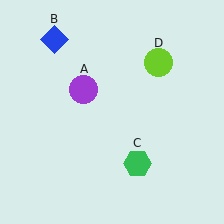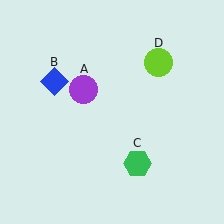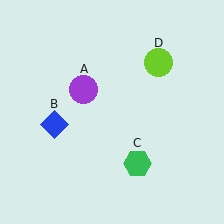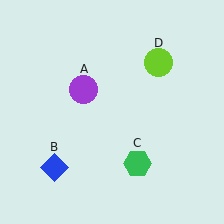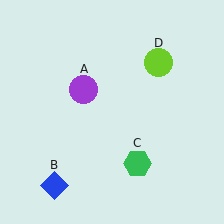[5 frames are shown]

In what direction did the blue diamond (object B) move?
The blue diamond (object B) moved down.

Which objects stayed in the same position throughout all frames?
Purple circle (object A) and green hexagon (object C) and lime circle (object D) remained stationary.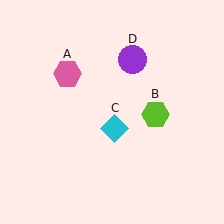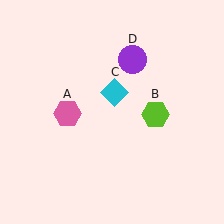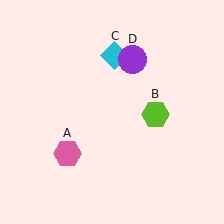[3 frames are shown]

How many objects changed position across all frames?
2 objects changed position: pink hexagon (object A), cyan diamond (object C).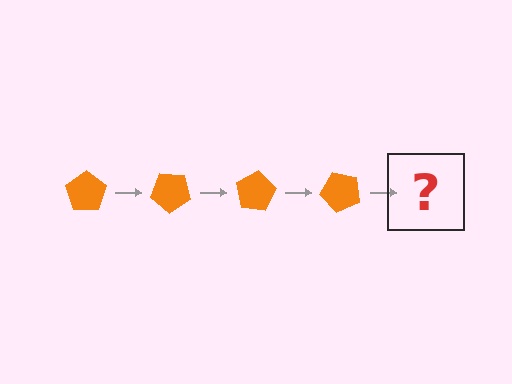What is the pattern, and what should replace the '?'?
The pattern is that the pentagon rotates 40 degrees each step. The '?' should be an orange pentagon rotated 160 degrees.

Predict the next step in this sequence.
The next step is an orange pentagon rotated 160 degrees.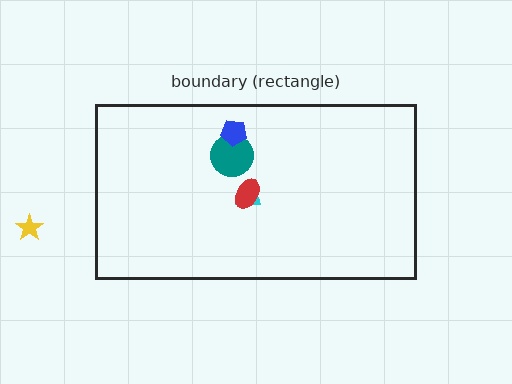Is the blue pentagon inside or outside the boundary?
Inside.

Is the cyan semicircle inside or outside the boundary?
Inside.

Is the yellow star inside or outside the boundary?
Outside.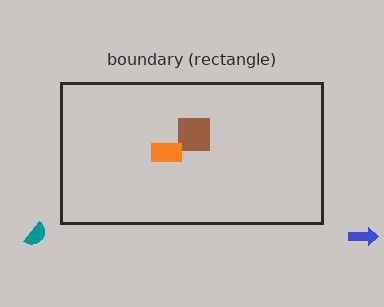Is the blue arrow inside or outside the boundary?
Outside.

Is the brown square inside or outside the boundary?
Inside.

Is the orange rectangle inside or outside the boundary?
Inside.